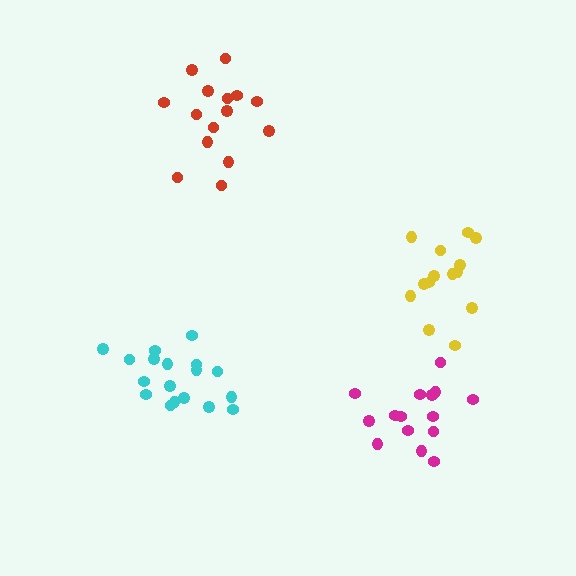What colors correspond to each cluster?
The clusters are colored: red, yellow, cyan, magenta.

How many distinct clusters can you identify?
There are 4 distinct clusters.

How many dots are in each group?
Group 1: 15 dots, Group 2: 14 dots, Group 3: 18 dots, Group 4: 15 dots (62 total).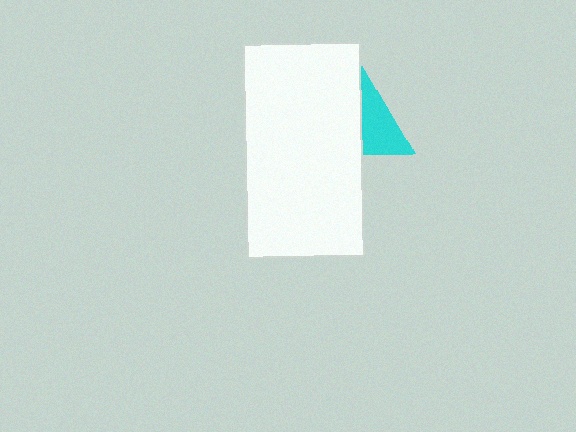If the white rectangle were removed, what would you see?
You would see the complete cyan triangle.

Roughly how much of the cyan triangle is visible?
About half of it is visible (roughly 45%).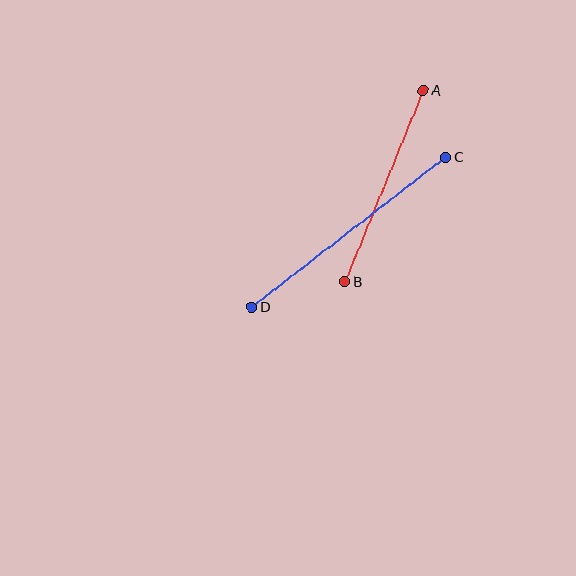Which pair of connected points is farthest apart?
Points C and D are farthest apart.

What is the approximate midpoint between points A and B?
The midpoint is at approximately (384, 186) pixels.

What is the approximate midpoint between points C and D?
The midpoint is at approximately (349, 232) pixels.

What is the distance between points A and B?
The distance is approximately 206 pixels.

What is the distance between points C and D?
The distance is approximately 245 pixels.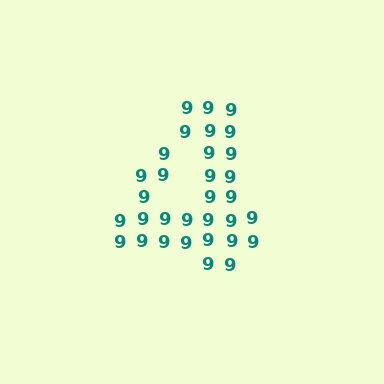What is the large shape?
The large shape is the digit 4.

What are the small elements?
The small elements are digit 9's.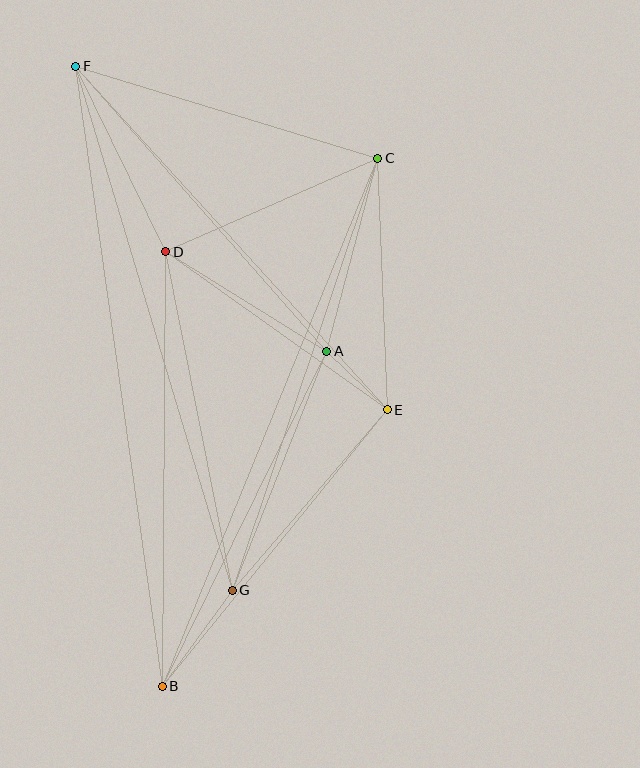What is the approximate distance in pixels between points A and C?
The distance between A and C is approximately 200 pixels.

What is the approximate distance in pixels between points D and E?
The distance between D and E is approximately 272 pixels.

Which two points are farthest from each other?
Points B and F are farthest from each other.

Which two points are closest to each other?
Points A and E are closest to each other.